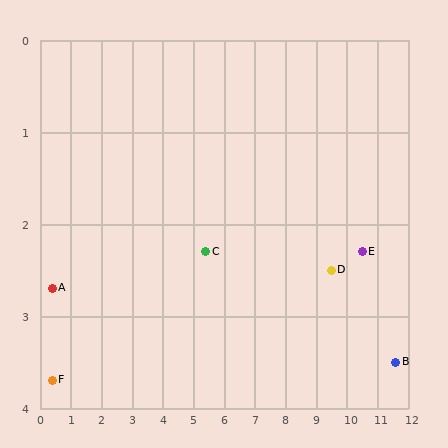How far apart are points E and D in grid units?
Points E and D are about 1.0 grid units apart.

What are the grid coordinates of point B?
Point B is at approximately (11.6, 3.5).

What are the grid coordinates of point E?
Point E is at approximately (10.5, 2.3).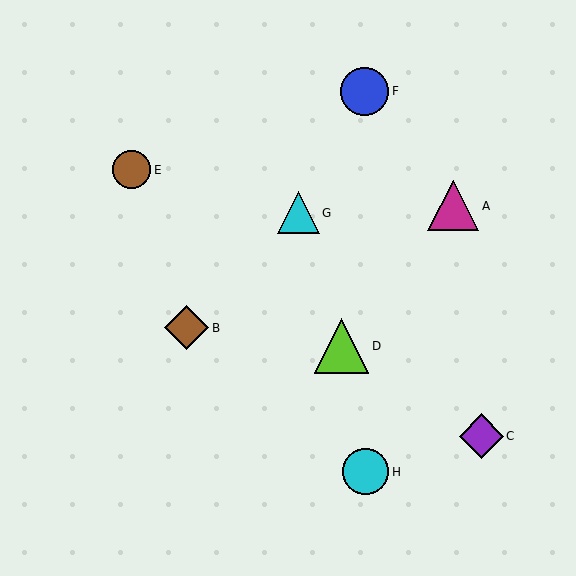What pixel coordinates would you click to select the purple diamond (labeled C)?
Click at (481, 436) to select the purple diamond C.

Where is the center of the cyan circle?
The center of the cyan circle is at (366, 472).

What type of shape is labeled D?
Shape D is a lime triangle.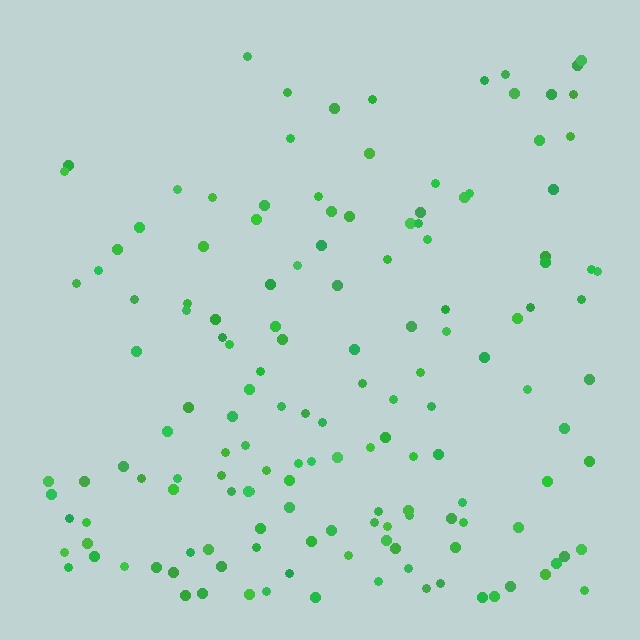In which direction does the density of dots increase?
From top to bottom, with the bottom side densest.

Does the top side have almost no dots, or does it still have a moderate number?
Still a moderate number, just noticeably fewer than the bottom.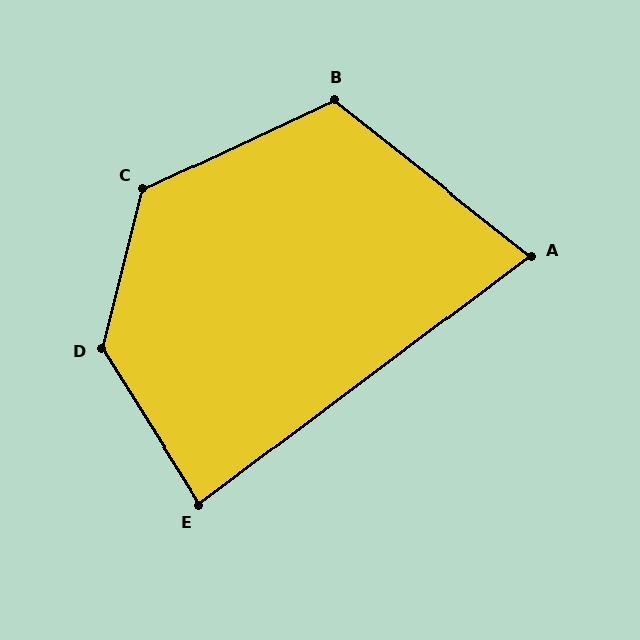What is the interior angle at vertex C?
Approximately 129 degrees (obtuse).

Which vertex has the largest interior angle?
D, at approximately 133 degrees.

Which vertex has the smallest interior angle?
A, at approximately 75 degrees.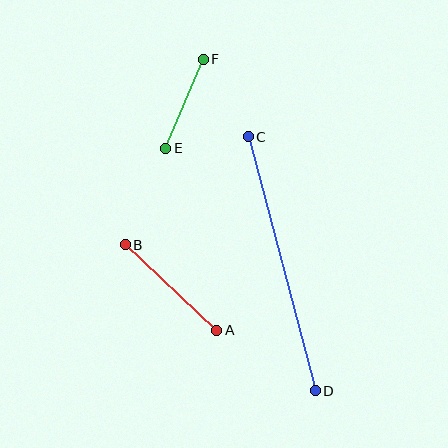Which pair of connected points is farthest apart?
Points C and D are farthest apart.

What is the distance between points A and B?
The distance is approximately 125 pixels.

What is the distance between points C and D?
The distance is approximately 262 pixels.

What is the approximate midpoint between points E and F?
The midpoint is at approximately (185, 104) pixels.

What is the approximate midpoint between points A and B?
The midpoint is at approximately (171, 287) pixels.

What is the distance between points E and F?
The distance is approximately 96 pixels.